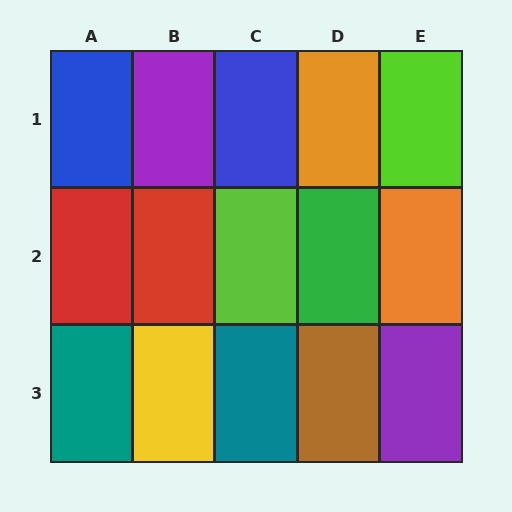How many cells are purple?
2 cells are purple.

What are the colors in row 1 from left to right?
Blue, purple, blue, orange, lime.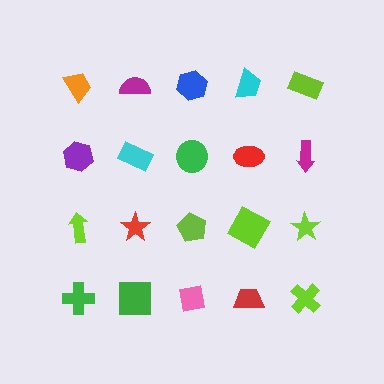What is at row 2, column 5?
A magenta arrow.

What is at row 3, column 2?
A red star.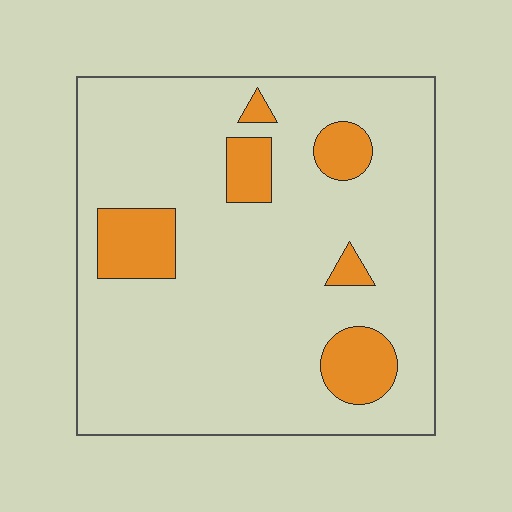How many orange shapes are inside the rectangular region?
6.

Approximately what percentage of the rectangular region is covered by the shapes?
Approximately 15%.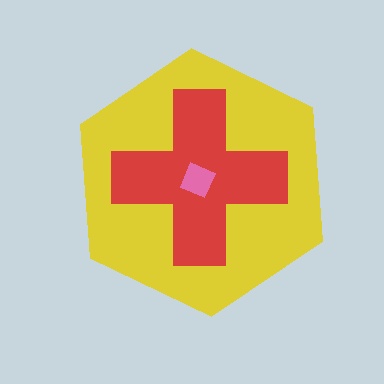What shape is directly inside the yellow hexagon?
The red cross.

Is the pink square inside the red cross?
Yes.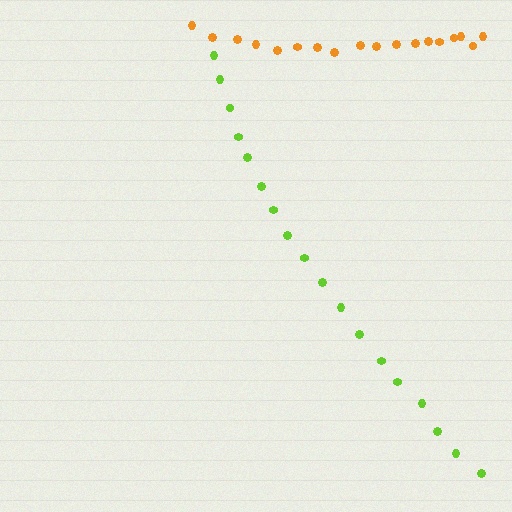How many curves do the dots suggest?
There are 2 distinct paths.